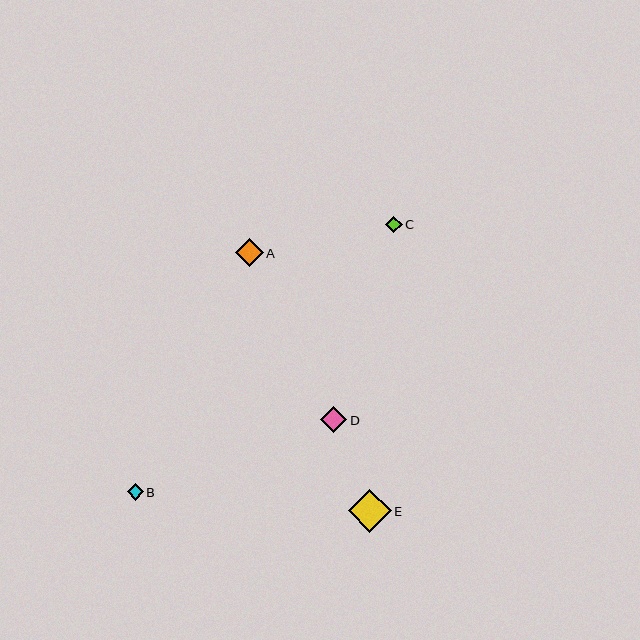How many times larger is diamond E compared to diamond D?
Diamond E is approximately 1.7 times the size of diamond D.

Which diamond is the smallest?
Diamond B is the smallest with a size of approximately 16 pixels.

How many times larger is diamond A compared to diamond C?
Diamond A is approximately 1.7 times the size of diamond C.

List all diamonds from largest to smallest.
From largest to smallest: E, A, D, C, B.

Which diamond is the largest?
Diamond E is the largest with a size of approximately 43 pixels.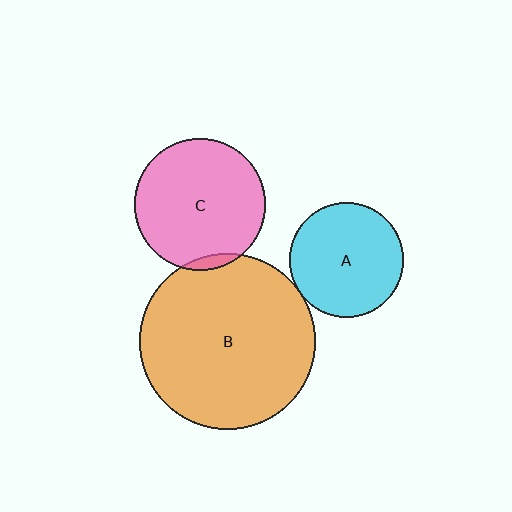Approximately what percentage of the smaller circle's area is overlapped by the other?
Approximately 5%.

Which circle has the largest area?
Circle B (orange).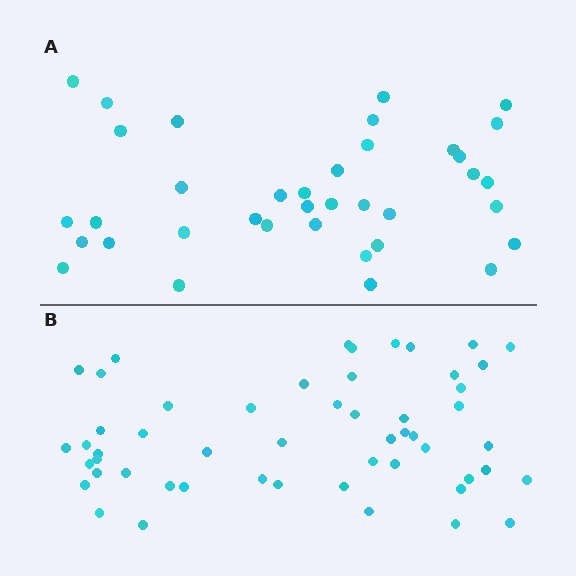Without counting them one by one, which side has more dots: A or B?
Region B (the bottom region) has more dots.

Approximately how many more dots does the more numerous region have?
Region B has approximately 15 more dots than region A.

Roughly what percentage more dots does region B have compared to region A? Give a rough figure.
About 45% more.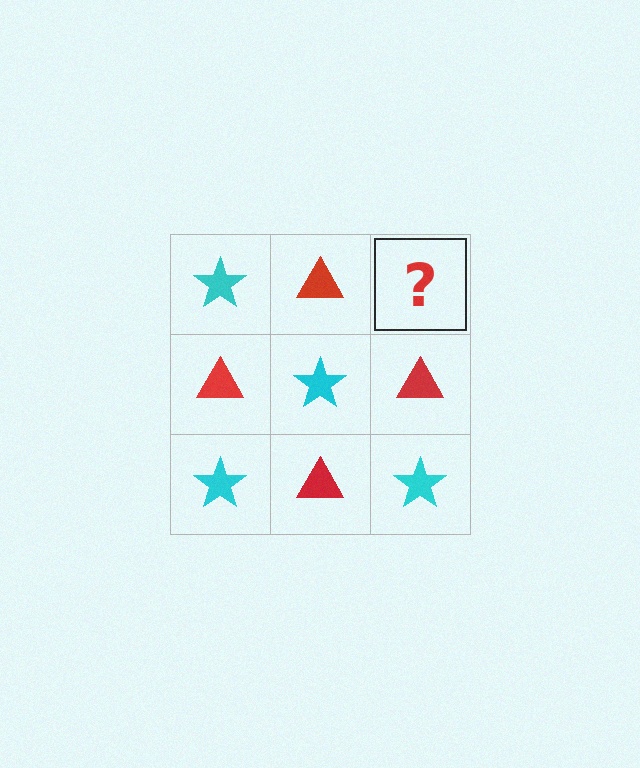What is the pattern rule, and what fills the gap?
The rule is that it alternates cyan star and red triangle in a checkerboard pattern. The gap should be filled with a cyan star.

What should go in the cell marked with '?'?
The missing cell should contain a cyan star.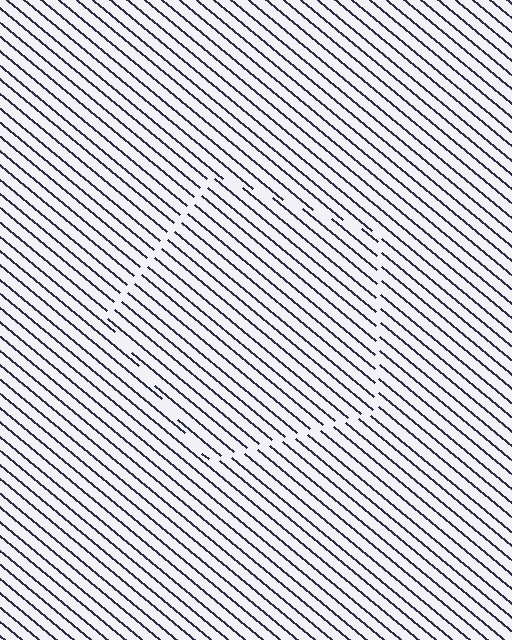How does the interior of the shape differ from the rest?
The interior of the shape contains the same grating, shifted by half a period — the contour is defined by the phase discontinuity where line-ends from the inner and outer gratings abut.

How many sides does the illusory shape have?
5 sides — the line-ends trace a pentagon.